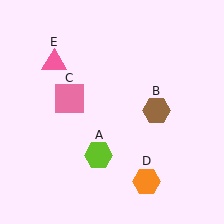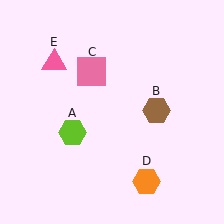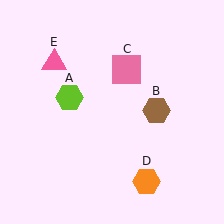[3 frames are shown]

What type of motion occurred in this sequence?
The lime hexagon (object A), pink square (object C) rotated clockwise around the center of the scene.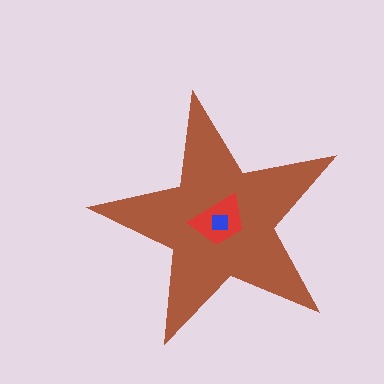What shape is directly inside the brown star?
The red trapezoid.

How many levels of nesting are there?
3.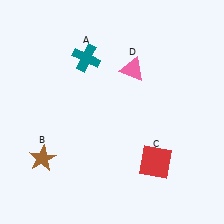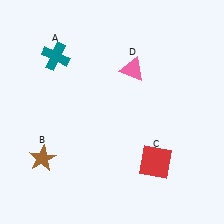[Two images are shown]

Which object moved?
The teal cross (A) moved left.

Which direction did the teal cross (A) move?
The teal cross (A) moved left.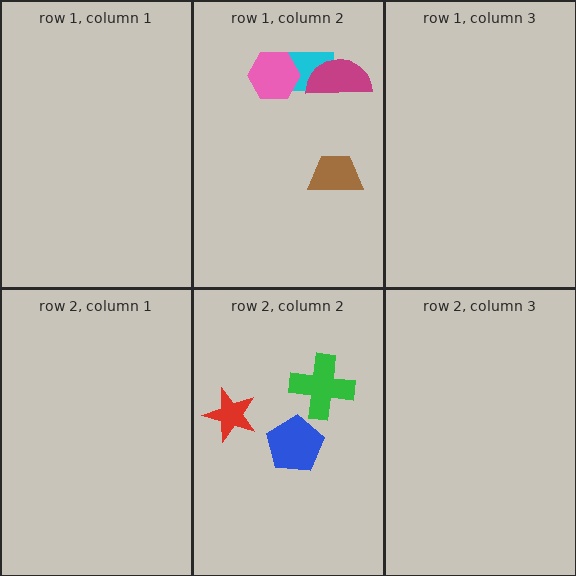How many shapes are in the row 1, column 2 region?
4.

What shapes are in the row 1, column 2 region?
The cyan rectangle, the magenta semicircle, the pink hexagon, the brown trapezoid.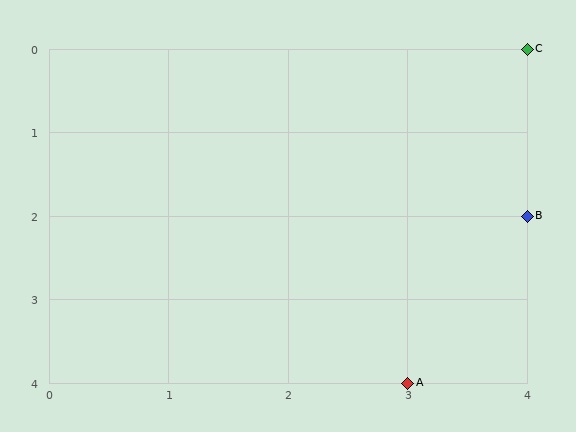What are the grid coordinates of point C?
Point C is at grid coordinates (4, 0).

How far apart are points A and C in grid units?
Points A and C are 1 column and 4 rows apart (about 4.1 grid units diagonally).